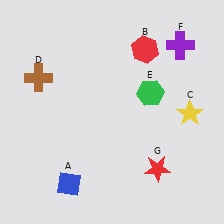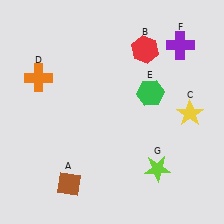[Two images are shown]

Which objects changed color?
A changed from blue to brown. D changed from brown to orange. G changed from red to lime.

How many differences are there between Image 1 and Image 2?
There are 3 differences between the two images.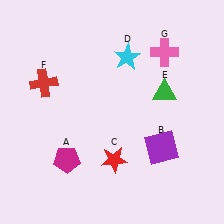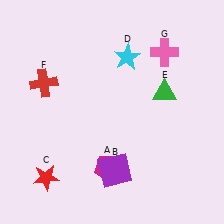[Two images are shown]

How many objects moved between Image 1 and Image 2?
3 objects moved between the two images.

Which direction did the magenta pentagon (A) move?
The magenta pentagon (A) moved right.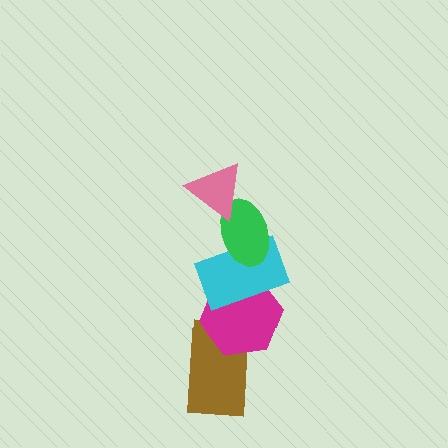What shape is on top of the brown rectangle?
The magenta hexagon is on top of the brown rectangle.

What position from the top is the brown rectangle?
The brown rectangle is 5th from the top.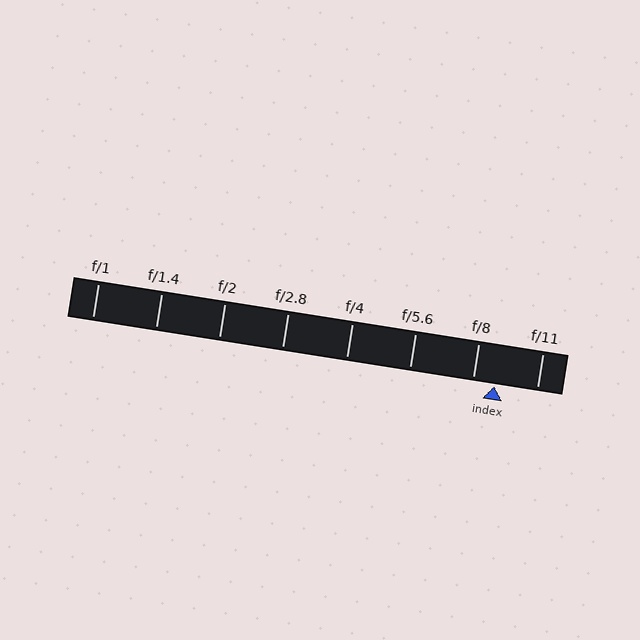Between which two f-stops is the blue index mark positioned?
The index mark is between f/8 and f/11.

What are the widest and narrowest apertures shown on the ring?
The widest aperture shown is f/1 and the narrowest is f/11.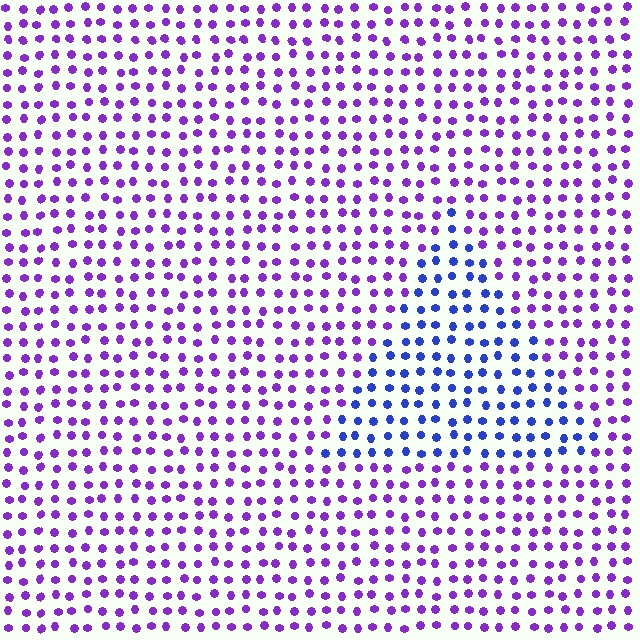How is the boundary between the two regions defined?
The boundary is defined purely by a slight shift in hue (about 43 degrees). Spacing, size, and orientation are identical on both sides.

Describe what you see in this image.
The image is filled with small purple elements in a uniform arrangement. A triangle-shaped region is visible where the elements are tinted to a slightly different hue, forming a subtle color boundary.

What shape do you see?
I see a triangle.